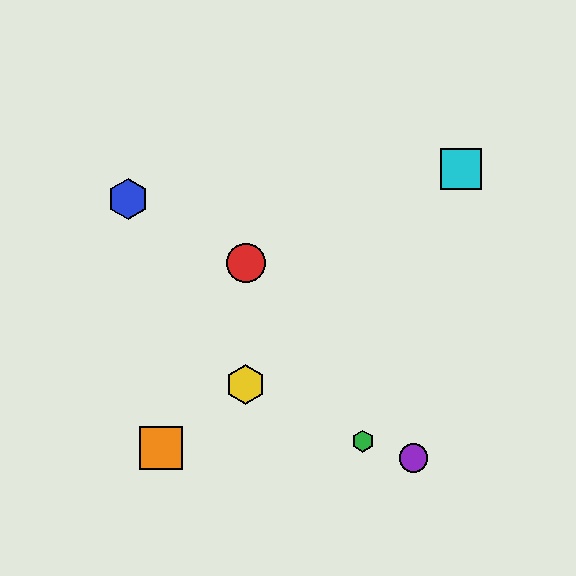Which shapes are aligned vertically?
The red circle, the yellow hexagon are aligned vertically.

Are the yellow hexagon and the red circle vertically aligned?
Yes, both are at x≈246.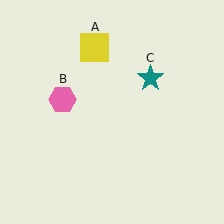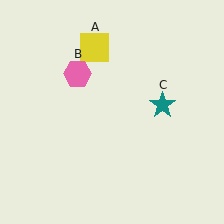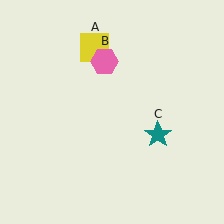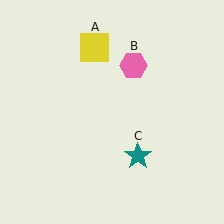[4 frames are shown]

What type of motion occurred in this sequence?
The pink hexagon (object B), teal star (object C) rotated clockwise around the center of the scene.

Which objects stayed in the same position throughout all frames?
Yellow square (object A) remained stationary.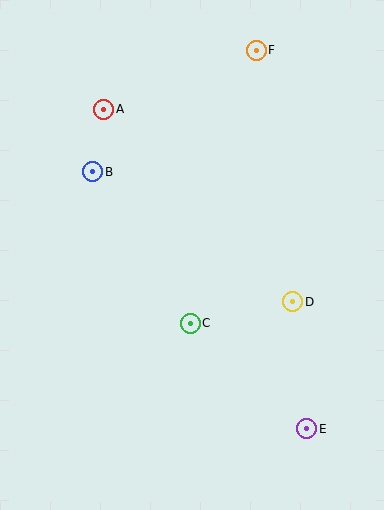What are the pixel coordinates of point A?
Point A is at (104, 109).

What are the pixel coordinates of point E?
Point E is at (307, 429).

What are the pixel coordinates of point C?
Point C is at (190, 323).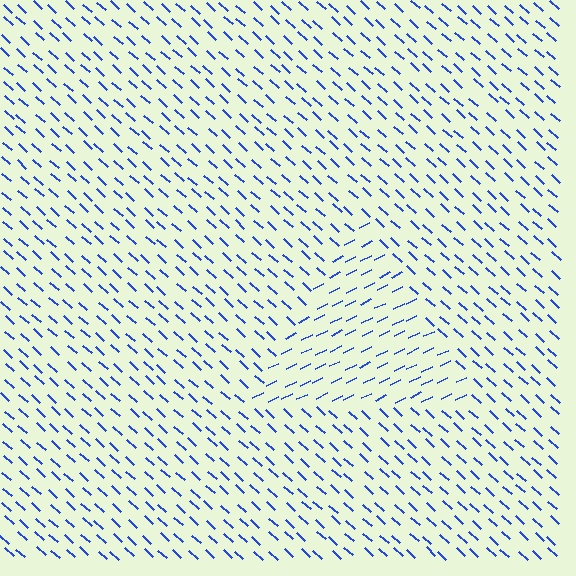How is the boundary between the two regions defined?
The boundary is defined purely by a change in line orientation (approximately 68 degrees difference). All lines are the same color and thickness.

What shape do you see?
I see a triangle.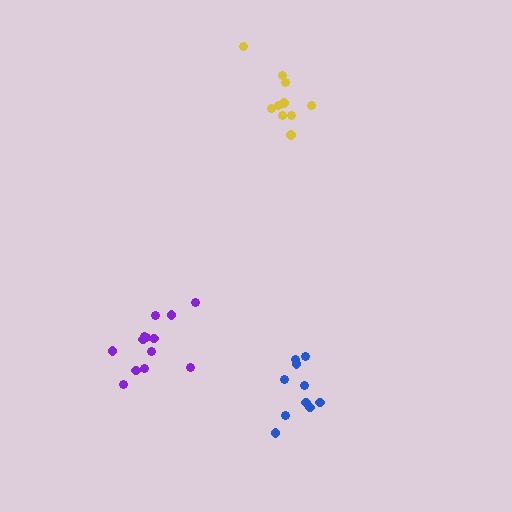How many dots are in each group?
Group 1: 10 dots, Group 2: 10 dots, Group 3: 13 dots (33 total).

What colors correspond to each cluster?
The clusters are colored: blue, yellow, purple.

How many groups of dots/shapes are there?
There are 3 groups.